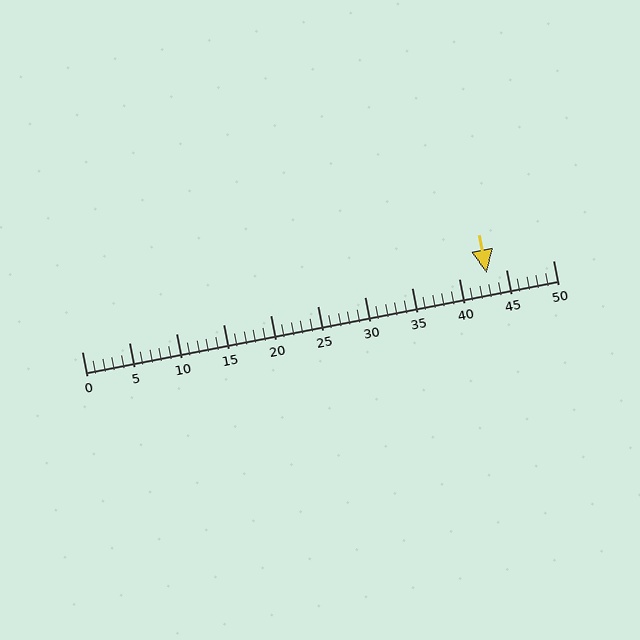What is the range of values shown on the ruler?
The ruler shows values from 0 to 50.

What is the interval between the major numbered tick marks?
The major tick marks are spaced 5 units apart.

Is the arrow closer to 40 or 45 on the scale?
The arrow is closer to 45.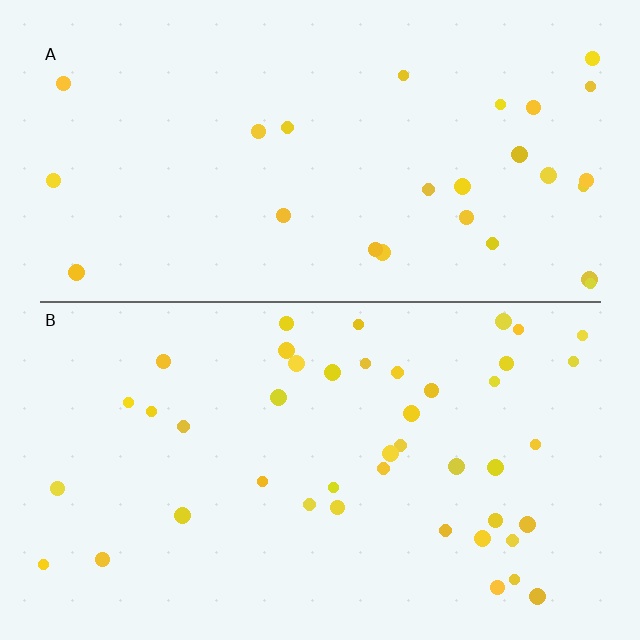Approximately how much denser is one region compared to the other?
Approximately 1.6× — region B over region A.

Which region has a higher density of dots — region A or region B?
B (the bottom).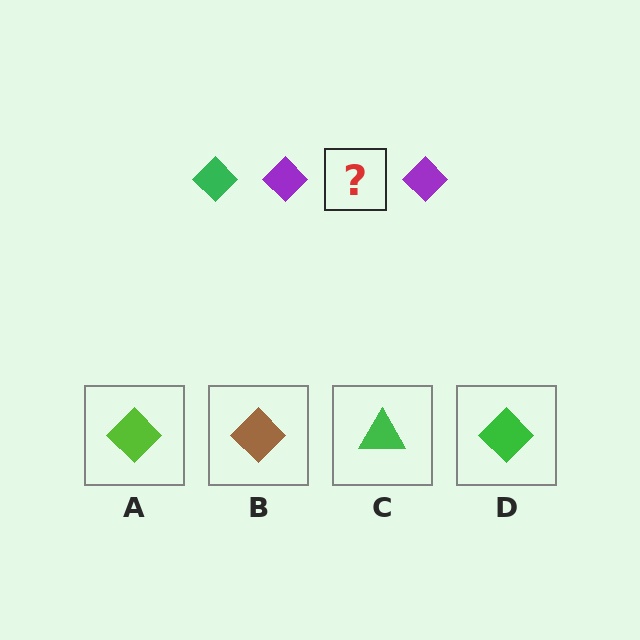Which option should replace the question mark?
Option D.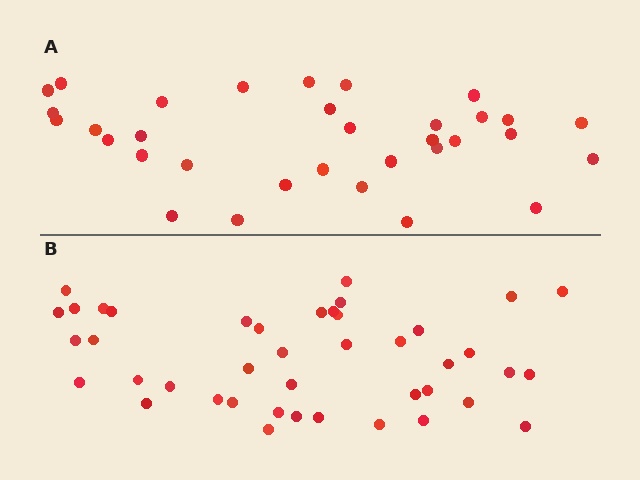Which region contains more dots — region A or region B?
Region B (the bottom region) has more dots.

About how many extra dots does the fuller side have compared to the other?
Region B has roughly 8 or so more dots than region A.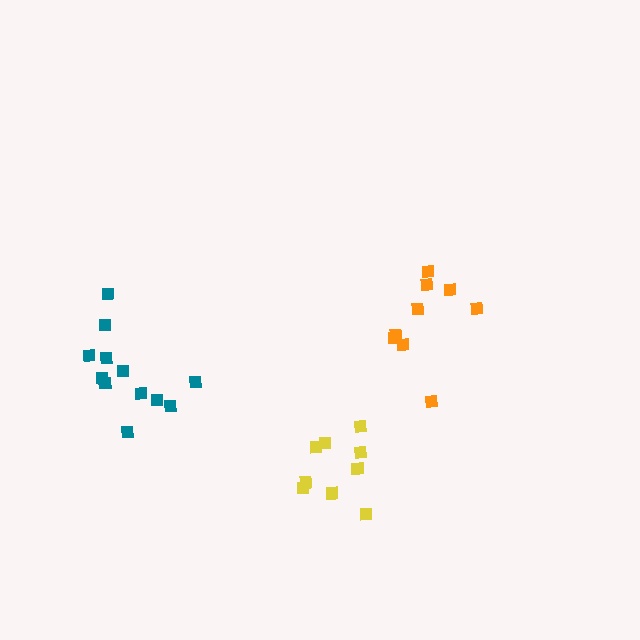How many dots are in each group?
Group 1: 9 dots, Group 2: 9 dots, Group 3: 12 dots (30 total).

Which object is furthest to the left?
The teal cluster is leftmost.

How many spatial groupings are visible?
There are 3 spatial groupings.